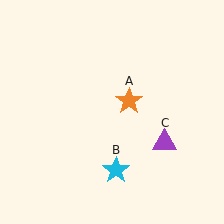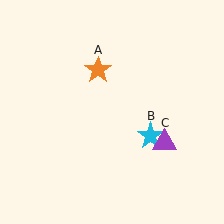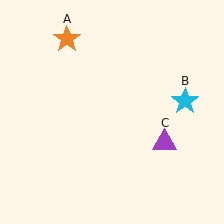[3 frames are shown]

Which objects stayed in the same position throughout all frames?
Purple triangle (object C) remained stationary.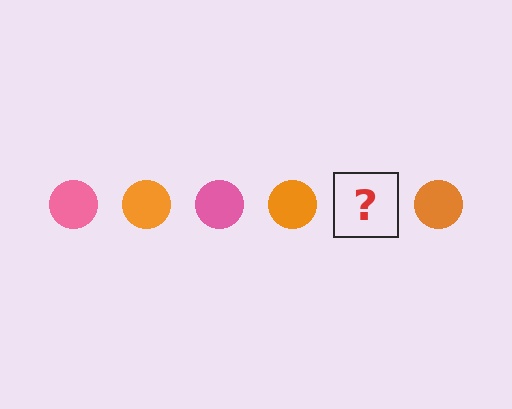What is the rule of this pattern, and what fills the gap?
The rule is that the pattern cycles through pink, orange circles. The gap should be filled with a pink circle.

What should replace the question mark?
The question mark should be replaced with a pink circle.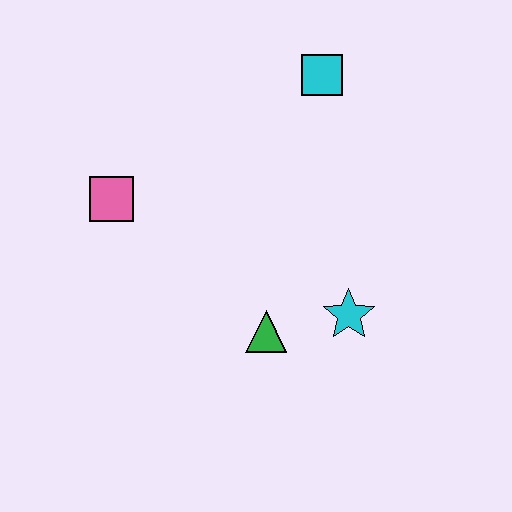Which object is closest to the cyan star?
The green triangle is closest to the cyan star.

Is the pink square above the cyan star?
Yes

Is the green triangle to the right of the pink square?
Yes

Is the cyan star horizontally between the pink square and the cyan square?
No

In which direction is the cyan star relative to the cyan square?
The cyan star is below the cyan square.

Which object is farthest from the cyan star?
The pink square is farthest from the cyan star.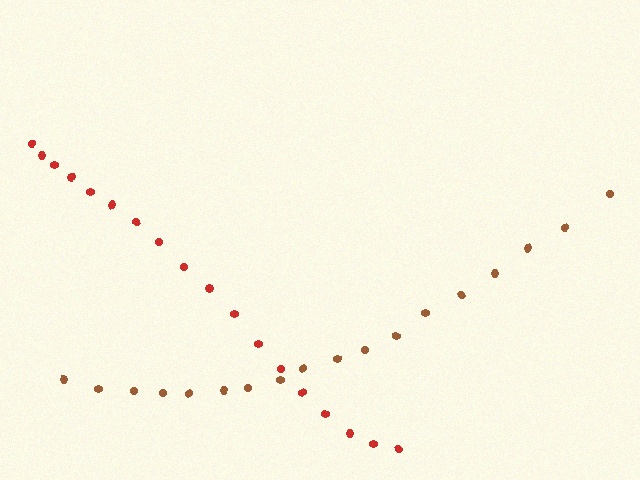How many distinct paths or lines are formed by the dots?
There are 2 distinct paths.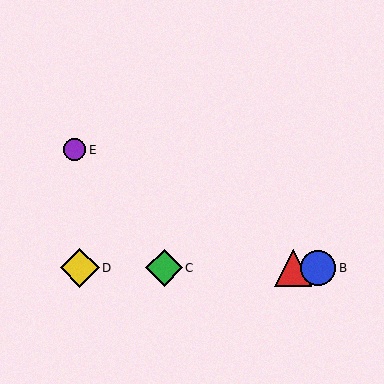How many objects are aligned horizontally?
4 objects (A, B, C, D) are aligned horizontally.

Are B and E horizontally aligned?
No, B is at y≈268 and E is at y≈150.